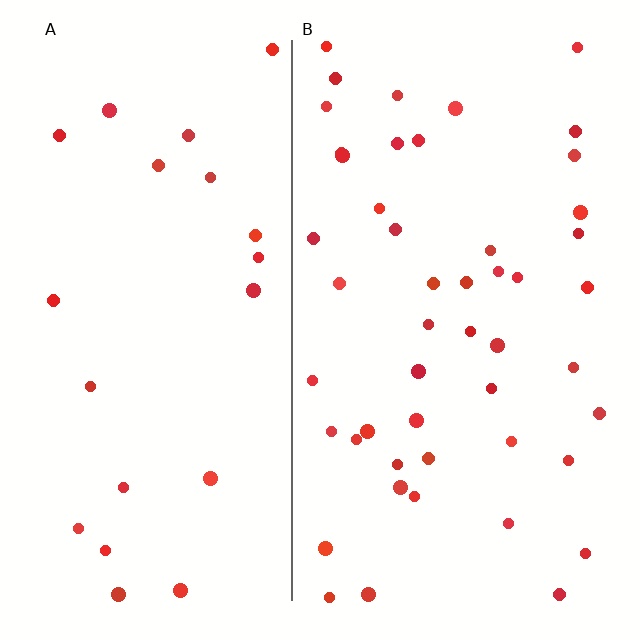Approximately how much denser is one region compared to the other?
Approximately 2.3× — region B over region A.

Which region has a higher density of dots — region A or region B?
B (the right).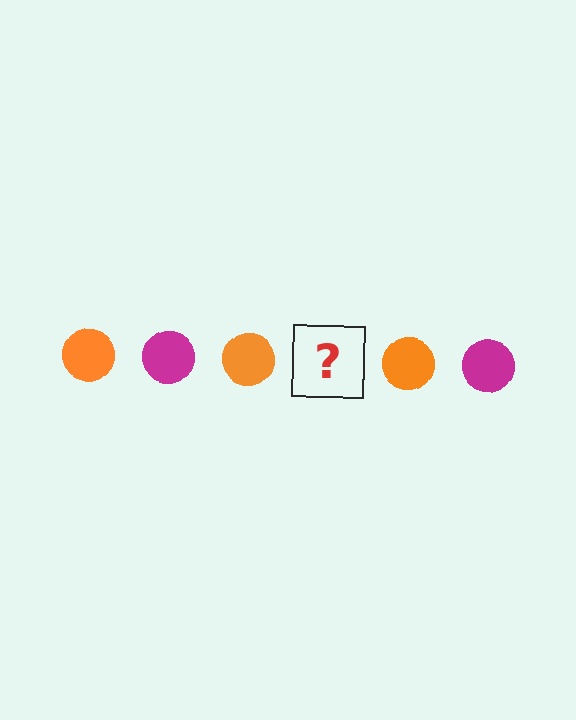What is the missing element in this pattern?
The missing element is a magenta circle.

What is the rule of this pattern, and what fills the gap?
The rule is that the pattern cycles through orange, magenta circles. The gap should be filled with a magenta circle.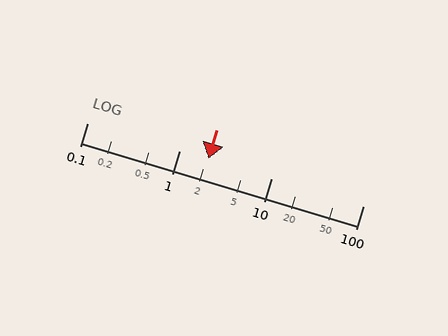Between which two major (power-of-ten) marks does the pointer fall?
The pointer is between 1 and 10.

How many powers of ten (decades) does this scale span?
The scale spans 3 decades, from 0.1 to 100.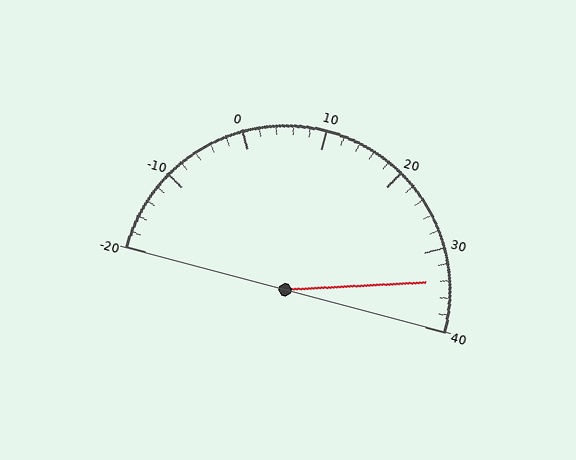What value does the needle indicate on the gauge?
The needle indicates approximately 34.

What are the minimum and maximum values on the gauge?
The gauge ranges from -20 to 40.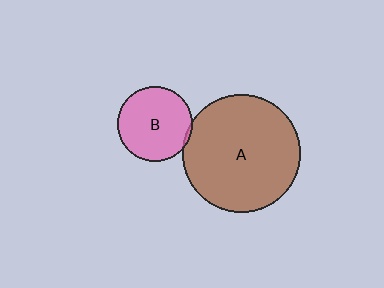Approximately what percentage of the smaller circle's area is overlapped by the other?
Approximately 5%.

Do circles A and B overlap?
Yes.